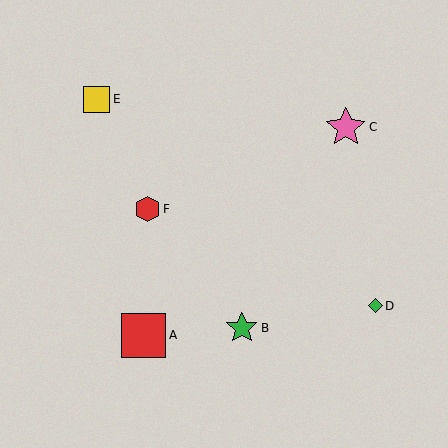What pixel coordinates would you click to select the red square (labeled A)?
Click at (144, 335) to select the red square A.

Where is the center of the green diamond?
The center of the green diamond is at (375, 306).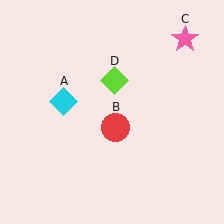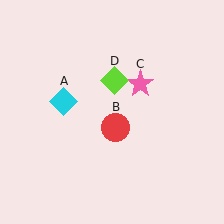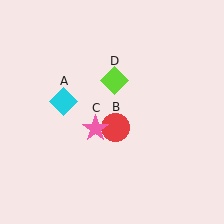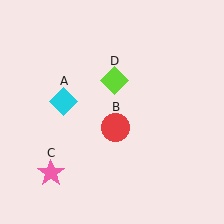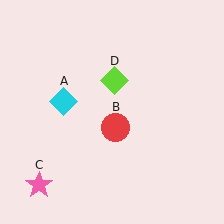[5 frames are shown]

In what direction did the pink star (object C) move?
The pink star (object C) moved down and to the left.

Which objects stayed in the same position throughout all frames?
Cyan diamond (object A) and red circle (object B) and lime diamond (object D) remained stationary.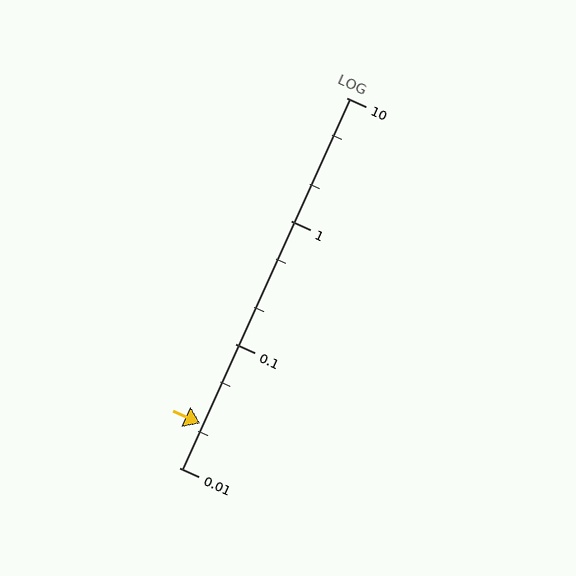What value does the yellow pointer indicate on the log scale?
The pointer indicates approximately 0.023.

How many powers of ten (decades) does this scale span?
The scale spans 3 decades, from 0.01 to 10.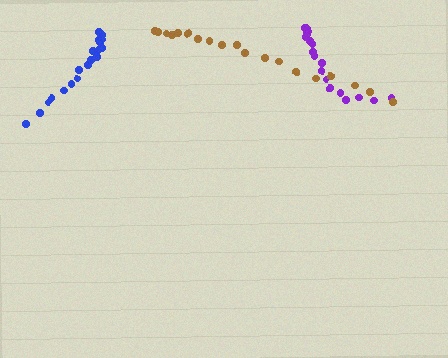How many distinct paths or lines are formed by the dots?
There are 3 distinct paths.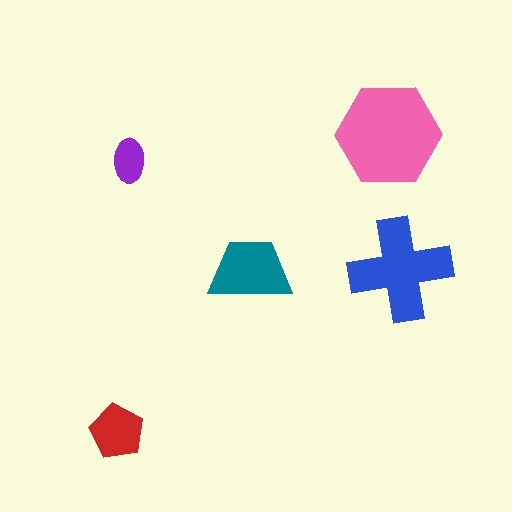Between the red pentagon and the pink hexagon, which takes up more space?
The pink hexagon.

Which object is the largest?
The pink hexagon.